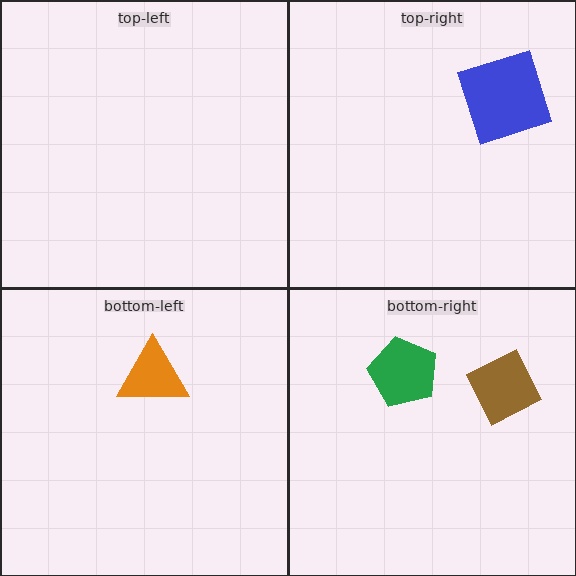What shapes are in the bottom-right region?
The green pentagon, the brown diamond.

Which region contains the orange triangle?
The bottom-left region.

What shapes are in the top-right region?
The blue square.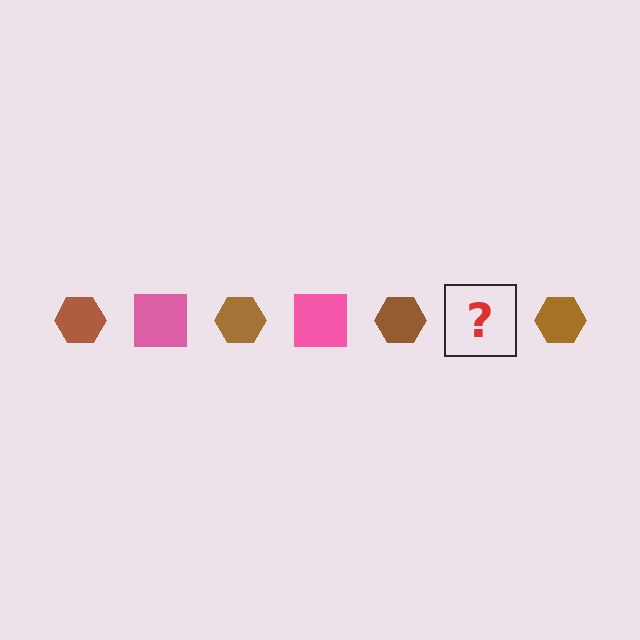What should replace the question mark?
The question mark should be replaced with a pink square.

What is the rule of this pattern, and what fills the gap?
The rule is that the pattern alternates between brown hexagon and pink square. The gap should be filled with a pink square.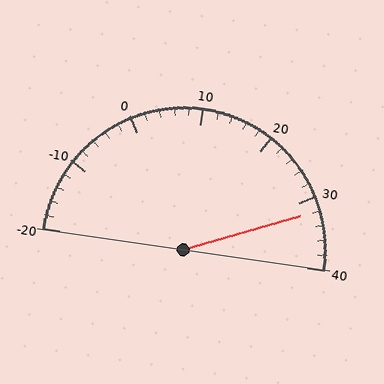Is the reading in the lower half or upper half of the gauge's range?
The reading is in the upper half of the range (-20 to 40).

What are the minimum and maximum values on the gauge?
The gauge ranges from -20 to 40.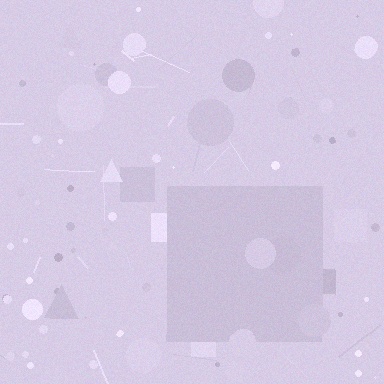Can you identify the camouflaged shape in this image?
The camouflaged shape is a square.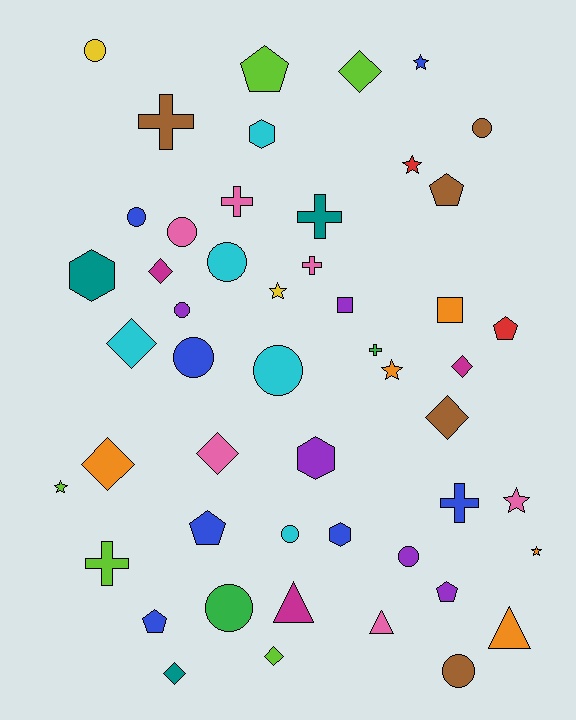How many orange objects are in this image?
There are 5 orange objects.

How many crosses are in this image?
There are 7 crosses.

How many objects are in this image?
There are 50 objects.